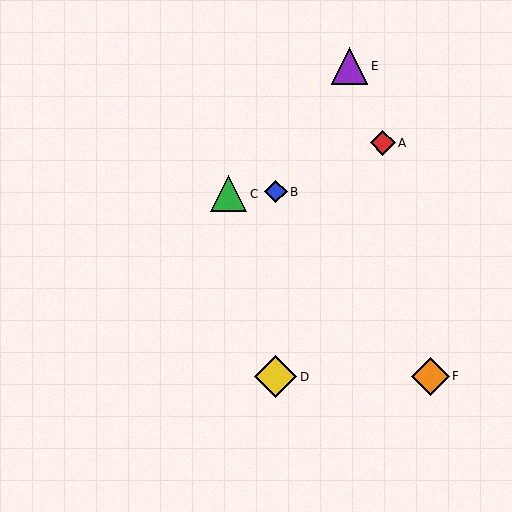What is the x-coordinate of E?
Object E is at x≈349.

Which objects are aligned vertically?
Objects B, D are aligned vertically.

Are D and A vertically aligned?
No, D is at x≈276 and A is at x≈383.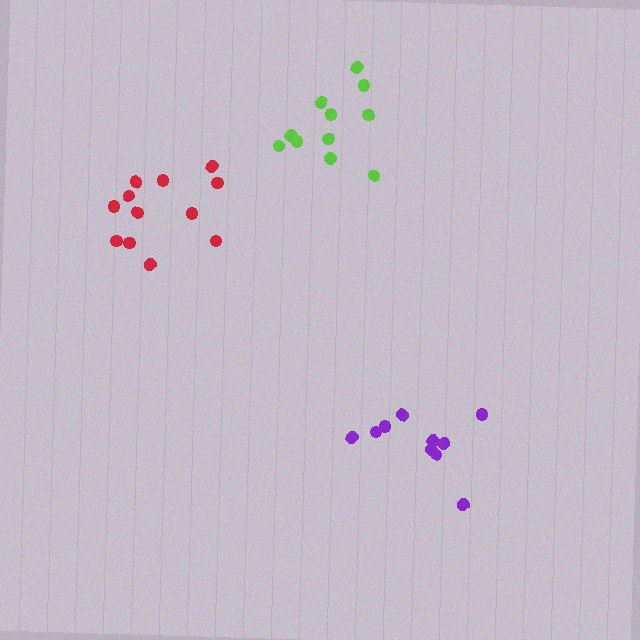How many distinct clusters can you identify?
There are 3 distinct clusters.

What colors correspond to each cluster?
The clusters are colored: lime, red, purple.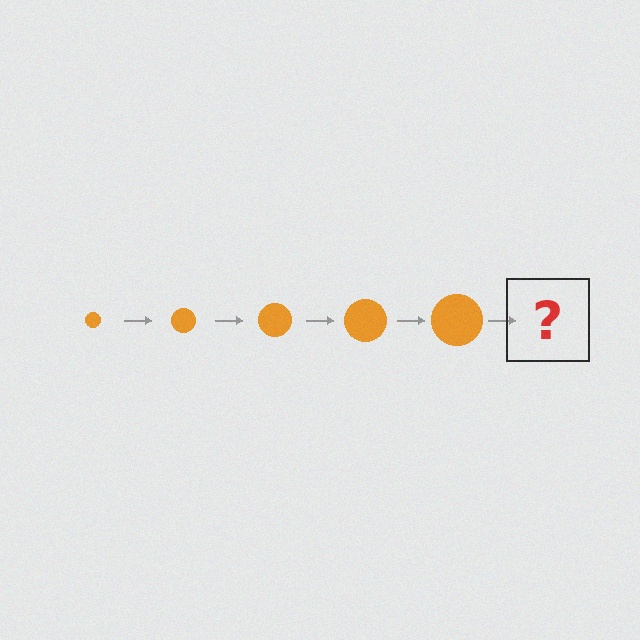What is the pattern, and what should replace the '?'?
The pattern is that the circle gets progressively larger each step. The '?' should be an orange circle, larger than the previous one.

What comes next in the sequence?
The next element should be an orange circle, larger than the previous one.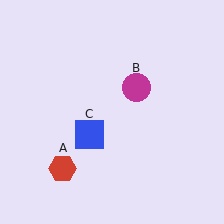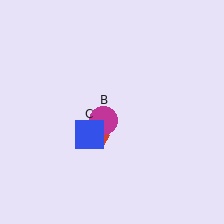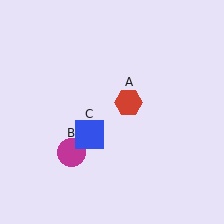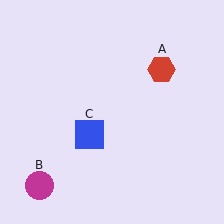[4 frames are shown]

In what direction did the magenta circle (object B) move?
The magenta circle (object B) moved down and to the left.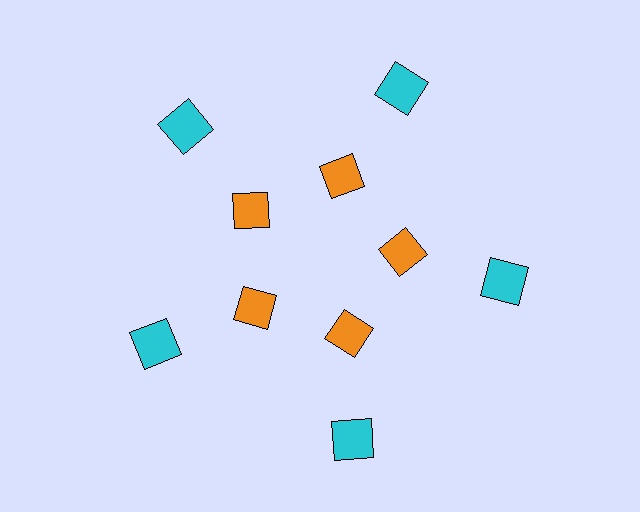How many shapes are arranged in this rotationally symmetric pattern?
There are 10 shapes, arranged in 5 groups of 2.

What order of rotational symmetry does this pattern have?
This pattern has 5-fold rotational symmetry.